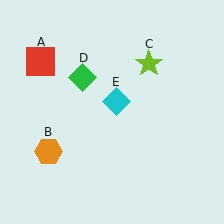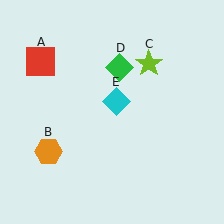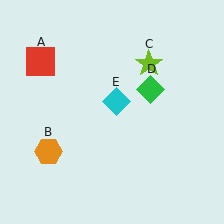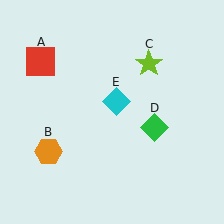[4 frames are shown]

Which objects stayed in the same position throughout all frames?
Red square (object A) and orange hexagon (object B) and lime star (object C) and cyan diamond (object E) remained stationary.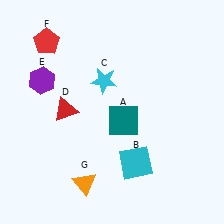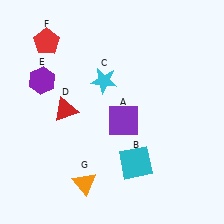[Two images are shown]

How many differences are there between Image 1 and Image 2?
There is 1 difference between the two images.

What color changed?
The square (A) changed from teal in Image 1 to purple in Image 2.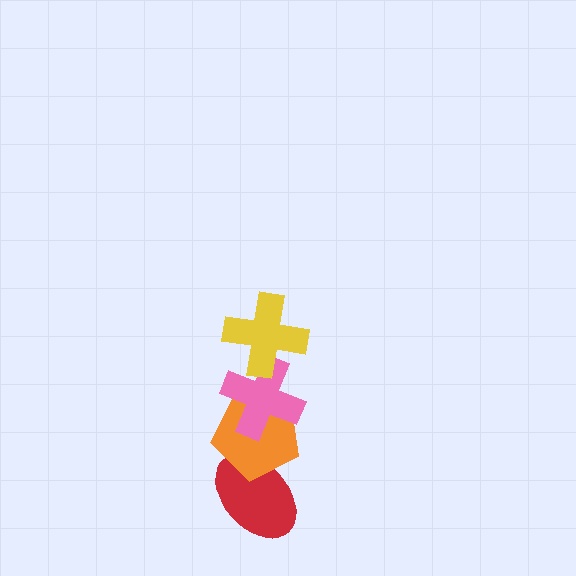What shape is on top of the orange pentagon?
The pink cross is on top of the orange pentagon.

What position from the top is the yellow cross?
The yellow cross is 1st from the top.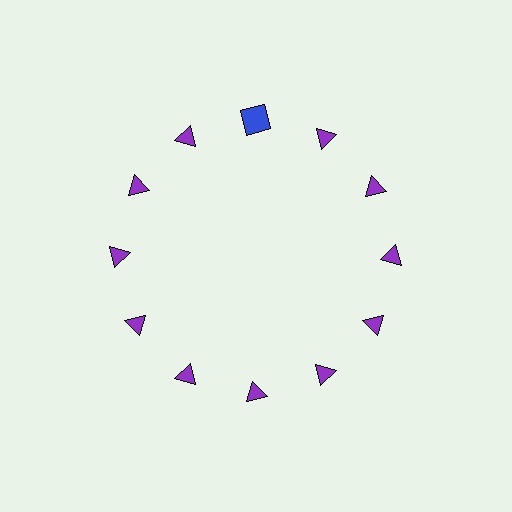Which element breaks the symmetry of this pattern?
The blue square at roughly the 12 o'clock position breaks the symmetry. All other shapes are purple triangles.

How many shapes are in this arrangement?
There are 12 shapes arranged in a ring pattern.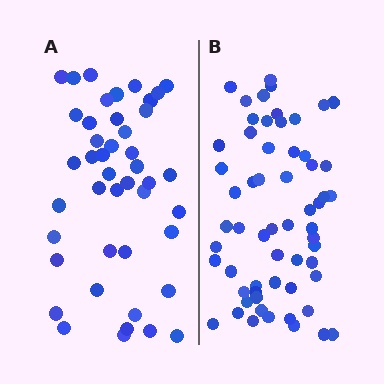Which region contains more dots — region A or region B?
Region B (the right region) has more dots.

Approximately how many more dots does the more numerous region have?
Region B has approximately 15 more dots than region A.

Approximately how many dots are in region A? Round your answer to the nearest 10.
About 40 dots. (The exact count is 44, which rounds to 40.)